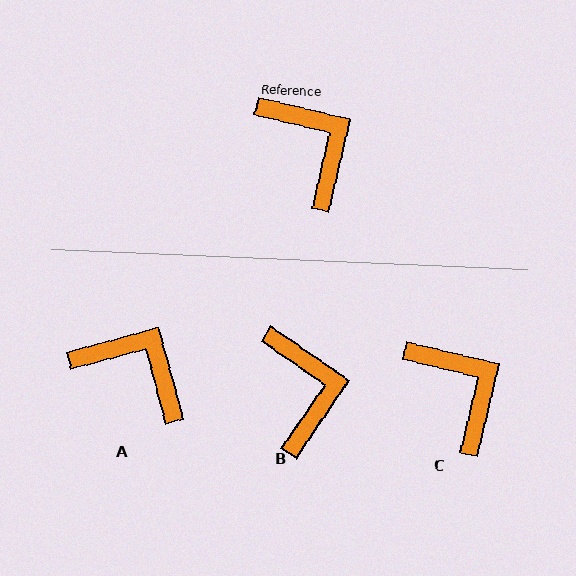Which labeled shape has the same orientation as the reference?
C.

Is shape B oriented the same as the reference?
No, it is off by about 21 degrees.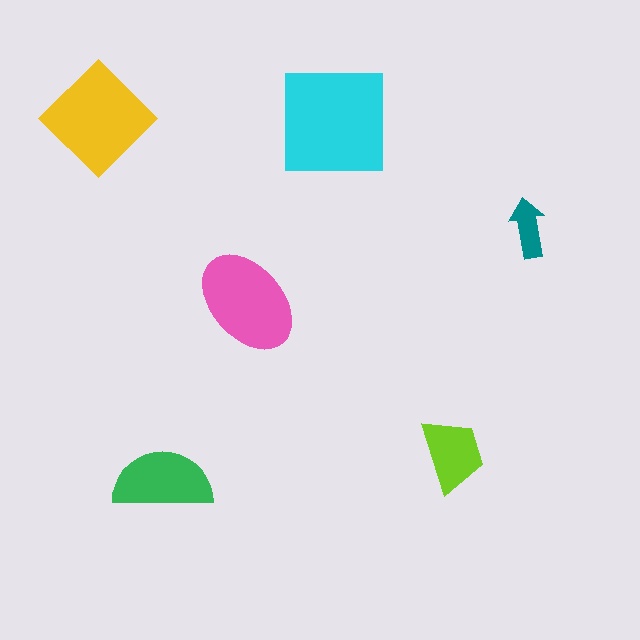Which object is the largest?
The cyan square.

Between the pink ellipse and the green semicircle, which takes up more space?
The pink ellipse.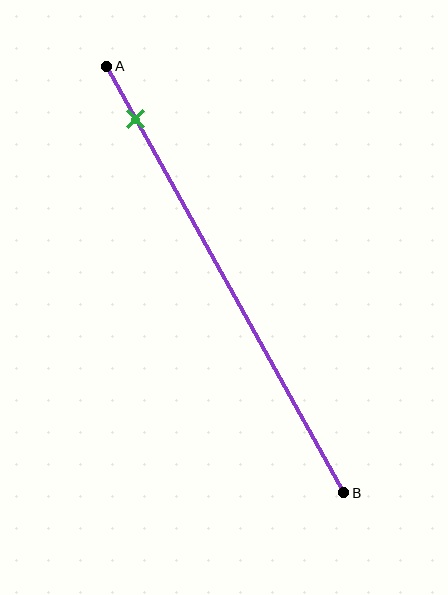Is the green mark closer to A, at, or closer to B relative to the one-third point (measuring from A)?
The green mark is closer to point A than the one-third point of segment AB.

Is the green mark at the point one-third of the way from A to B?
No, the mark is at about 10% from A, not at the 33% one-third point.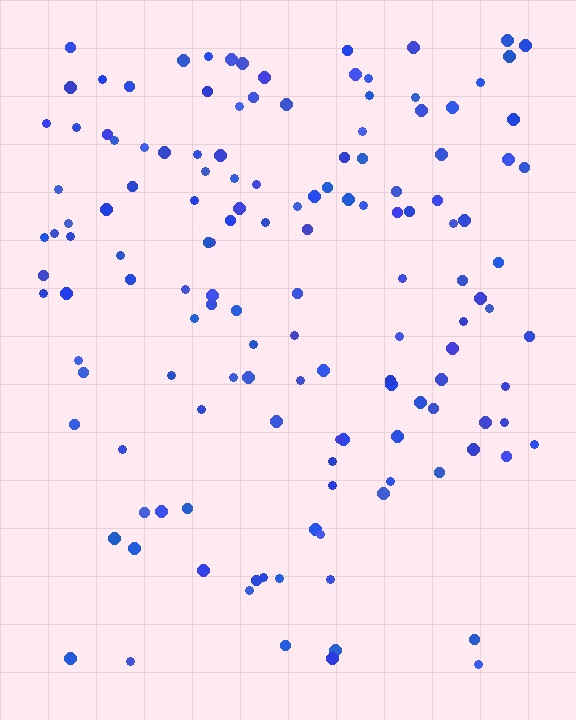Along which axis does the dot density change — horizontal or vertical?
Vertical.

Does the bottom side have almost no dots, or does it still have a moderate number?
Still a moderate number, just noticeably fewer than the top.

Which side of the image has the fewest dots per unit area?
The bottom.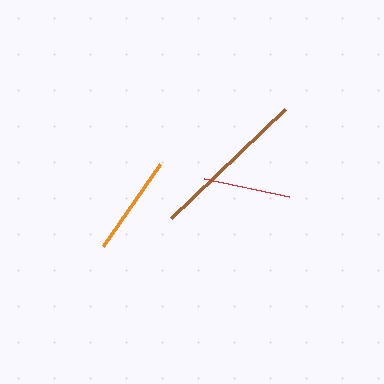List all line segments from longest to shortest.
From longest to shortest: brown, orange, red.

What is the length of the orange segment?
The orange segment is approximately 100 pixels long.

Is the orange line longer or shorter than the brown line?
The brown line is longer than the orange line.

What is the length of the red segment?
The red segment is approximately 86 pixels long.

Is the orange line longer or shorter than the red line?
The orange line is longer than the red line.